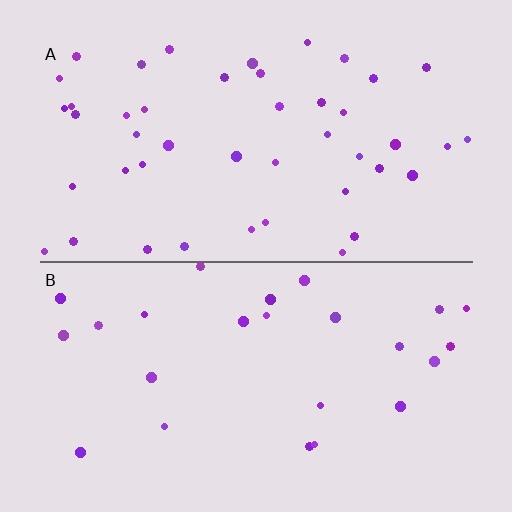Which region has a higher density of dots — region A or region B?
A (the top).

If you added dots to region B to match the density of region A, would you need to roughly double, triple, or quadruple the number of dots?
Approximately double.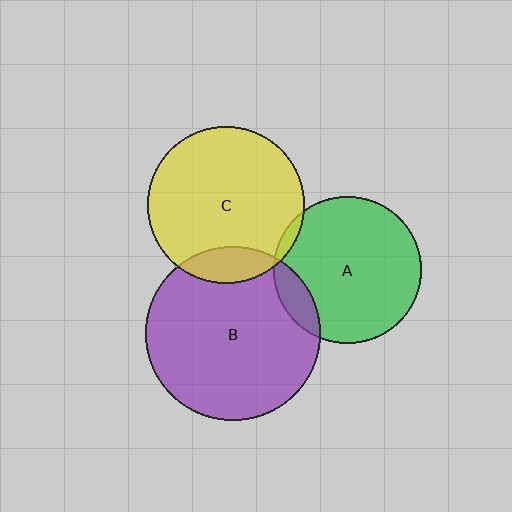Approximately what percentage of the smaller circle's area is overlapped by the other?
Approximately 5%.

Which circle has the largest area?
Circle B (purple).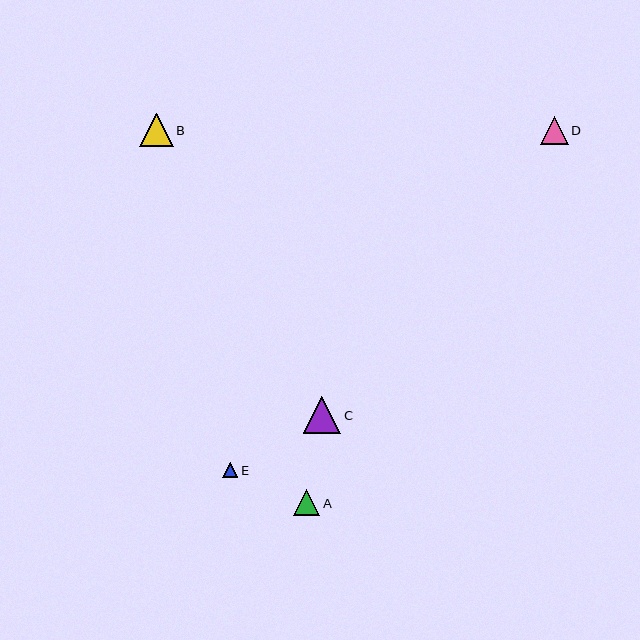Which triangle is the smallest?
Triangle E is the smallest with a size of approximately 15 pixels.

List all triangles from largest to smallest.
From largest to smallest: C, B, D, A, E.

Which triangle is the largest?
Triangle C is the largest with a size of approximately 38 pixels.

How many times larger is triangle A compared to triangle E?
Triangle A is approximately 1.7 times the size of triangle E.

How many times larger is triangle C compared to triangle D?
Triangle C is approximately 1.4 times the size of triangle D.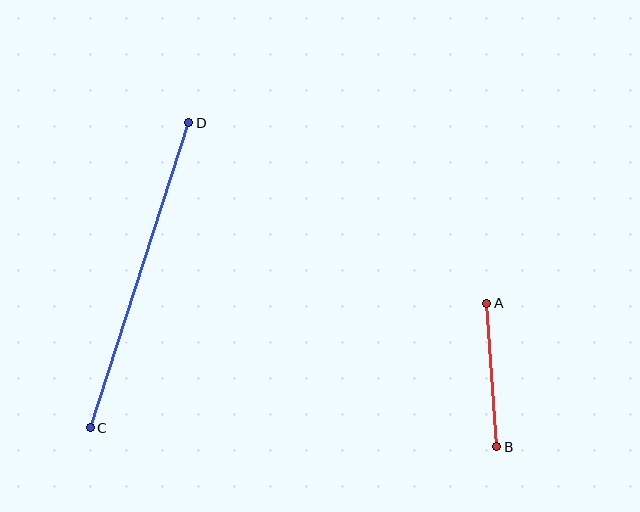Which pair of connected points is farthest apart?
Points C and D are farthest apart.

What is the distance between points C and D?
The distance is approximately 321 pixels.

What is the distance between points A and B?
The distance is approximately 144 pixels.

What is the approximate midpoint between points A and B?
The midpoint is at approximately (492, 375) pixels.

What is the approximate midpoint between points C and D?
The midpoint is at approximately (140, 275) pixels.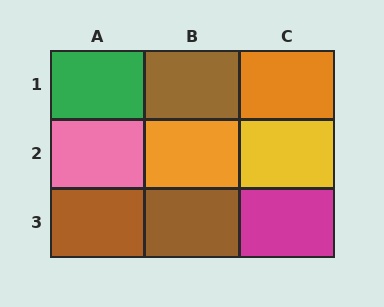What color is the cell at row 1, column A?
Green.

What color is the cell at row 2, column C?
Yellow.